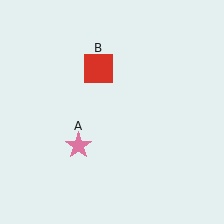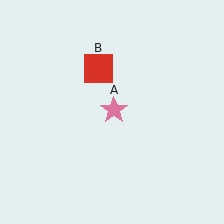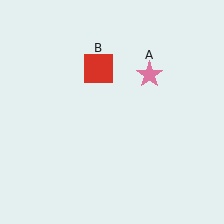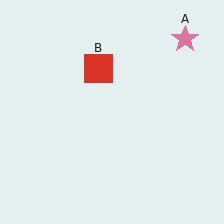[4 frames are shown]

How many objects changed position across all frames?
1 object changed position: pink star (object A).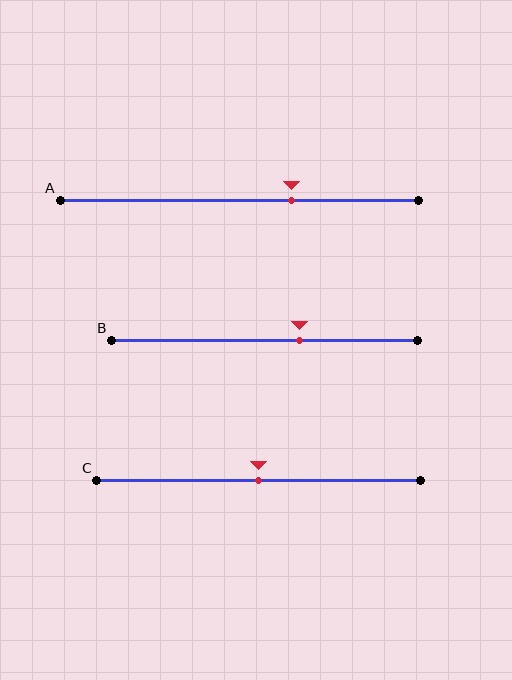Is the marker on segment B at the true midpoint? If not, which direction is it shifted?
No, the marker on segment B is shifted to the right by about 11% of the segment length.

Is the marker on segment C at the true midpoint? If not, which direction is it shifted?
Yes, the marker on segment C is at the true midpoint.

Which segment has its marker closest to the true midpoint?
Segment C has its marker closest to the true midpoint.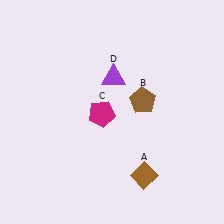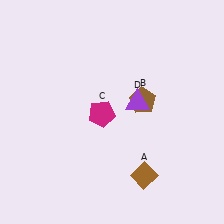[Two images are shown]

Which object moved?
The purple triangle (D) moved down.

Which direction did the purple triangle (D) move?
The purple triangle (D) moved down.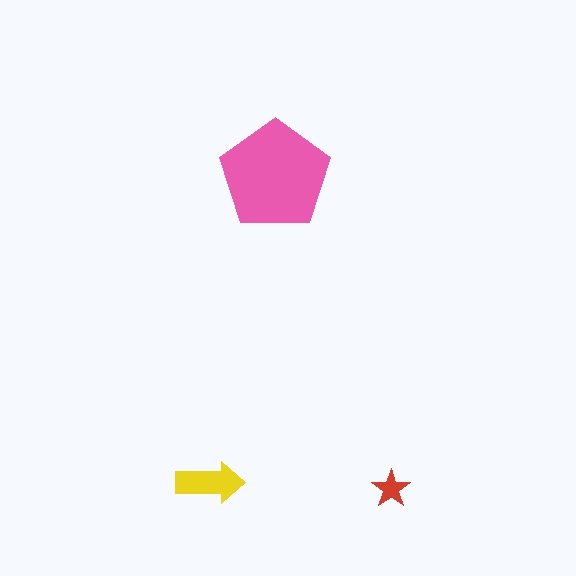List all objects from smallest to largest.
The red star, the yellow arrow, the pink pentagon.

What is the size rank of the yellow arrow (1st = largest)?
2nd.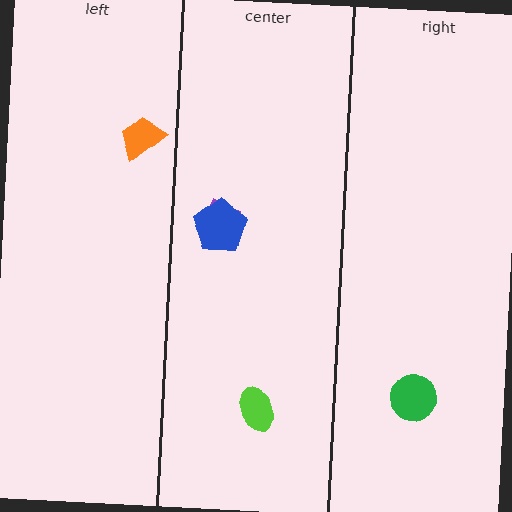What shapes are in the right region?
The green circle.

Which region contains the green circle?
The right region.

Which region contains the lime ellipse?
The center region.